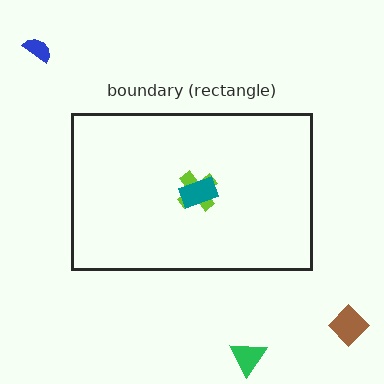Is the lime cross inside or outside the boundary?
Inside.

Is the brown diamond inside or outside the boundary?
Outside.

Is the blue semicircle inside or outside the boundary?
Outside.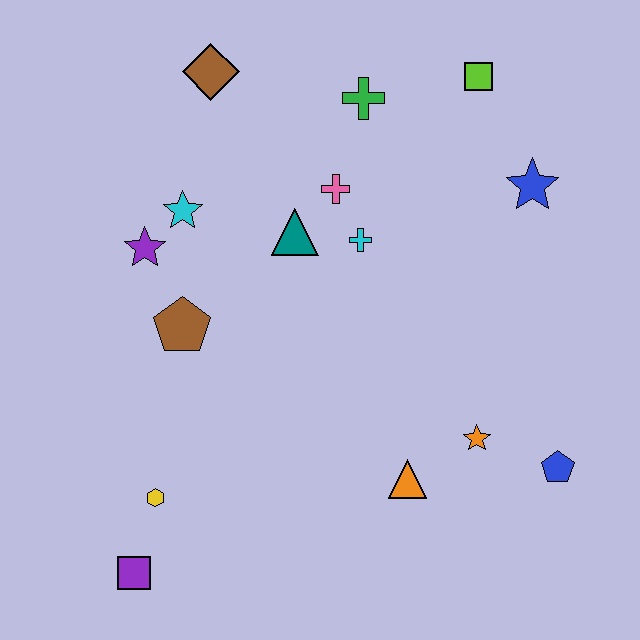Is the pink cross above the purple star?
Yes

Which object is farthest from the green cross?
The purple square is farthest from the green cross.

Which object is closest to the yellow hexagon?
The purple square is closest to the yellow hexagon.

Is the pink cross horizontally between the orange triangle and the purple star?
Yes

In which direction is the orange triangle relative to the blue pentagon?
The orange triangle is to the left of the blue pentagon.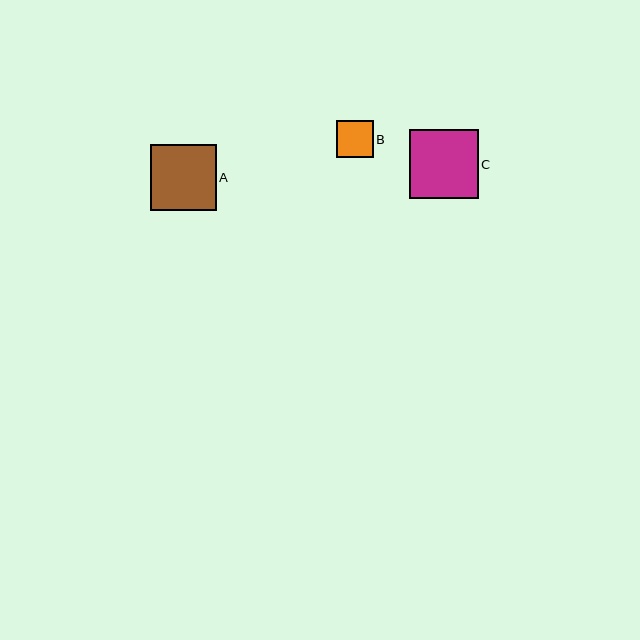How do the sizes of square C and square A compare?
Square C and square A are approximately the same size.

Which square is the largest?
Square C is the largest with a size of approximately 69 pixels.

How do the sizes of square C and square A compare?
Square C and square A are approximately the same size.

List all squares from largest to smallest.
From largest to smallest: C, A, B.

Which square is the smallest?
Square B is the smallest with a size of approximately 37 pixels.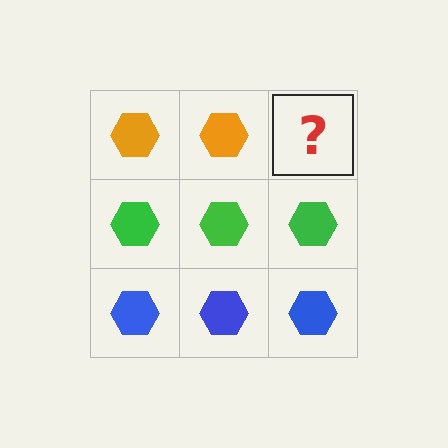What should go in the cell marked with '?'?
The missing cell should contain an orange hexagon.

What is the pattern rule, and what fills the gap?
The rule is that each row has a consistent color. The gap should be filled with an orange hexagon.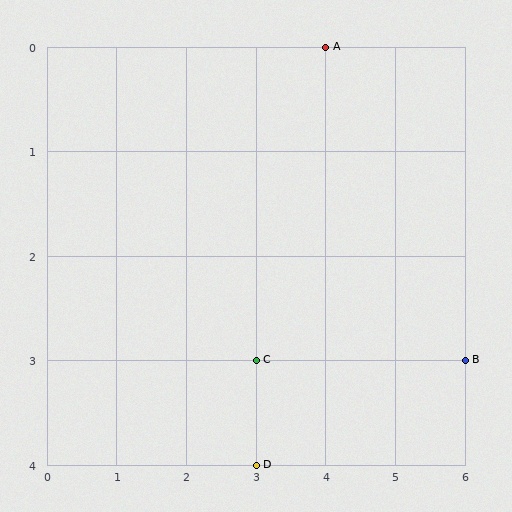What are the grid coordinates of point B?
Point B is at grid coordinates (6, 3).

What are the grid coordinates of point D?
Point D is at grid coordinates (3, 4).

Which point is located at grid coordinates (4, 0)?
Point A is at (4, 0).